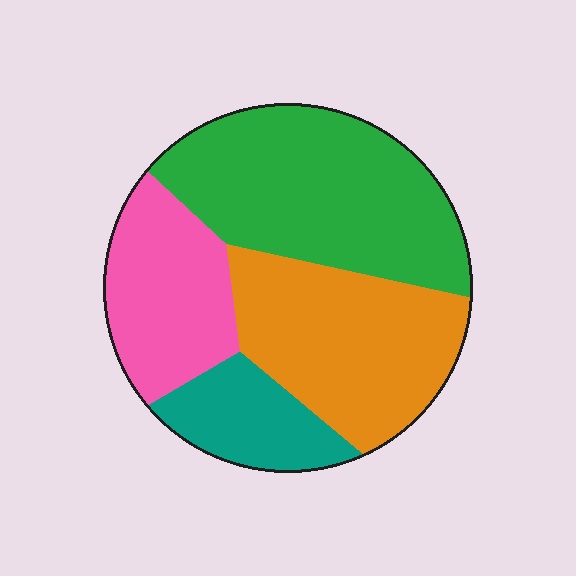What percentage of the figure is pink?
Pink covers 20% of the figure.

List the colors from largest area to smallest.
From largest to smallest: green, orange, pink, teal.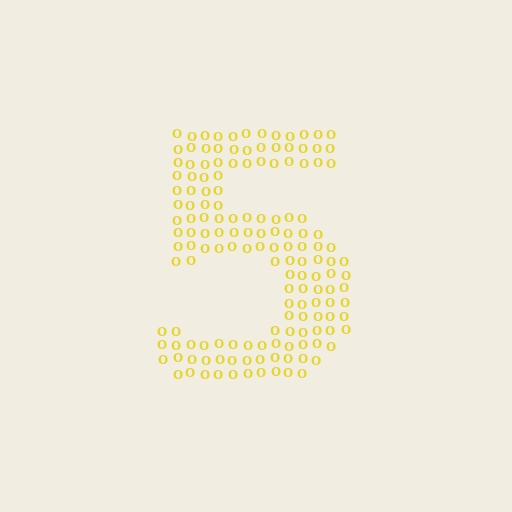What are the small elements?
The small elements are letter O's.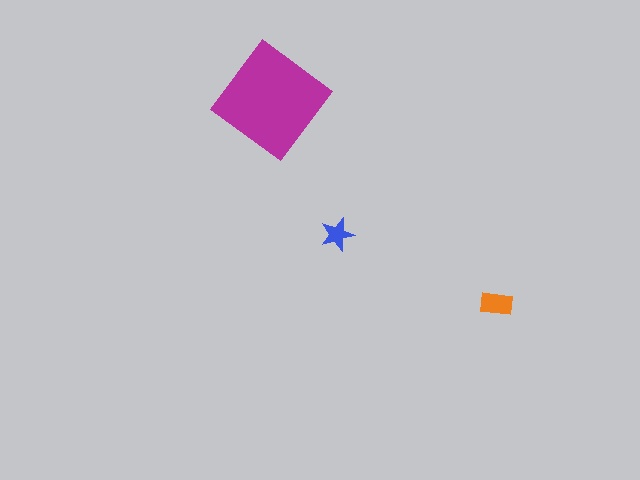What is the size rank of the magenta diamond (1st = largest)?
1st.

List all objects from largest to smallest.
The magenta diamond, the orange rectangle, the blue star.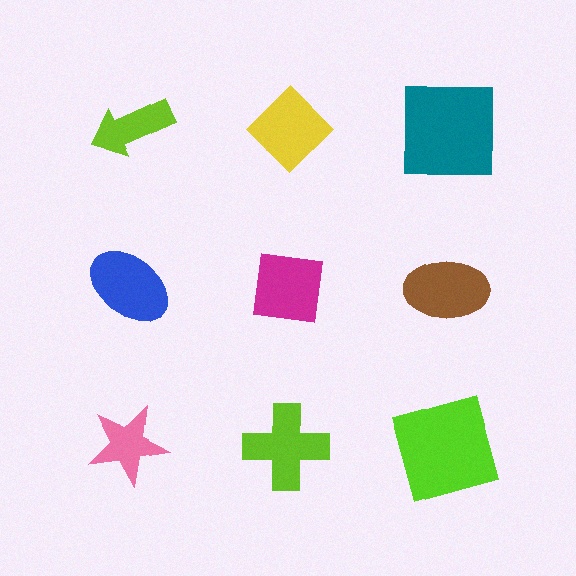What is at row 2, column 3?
A brown ellipse.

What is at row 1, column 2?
A yellow diamond.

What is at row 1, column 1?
A lime arrow.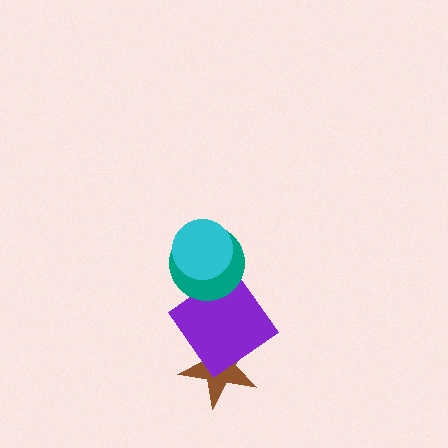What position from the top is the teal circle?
The teal circle is 2nd from the top.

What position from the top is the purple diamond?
The purple diamond is 3rd from the top.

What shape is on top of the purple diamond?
The teal circle is on top of the purple diamond.